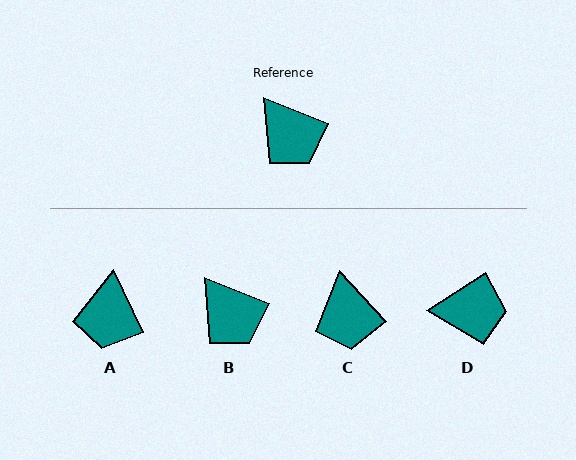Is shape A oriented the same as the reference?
No, it is off by about 43 degrees.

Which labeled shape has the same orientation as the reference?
B.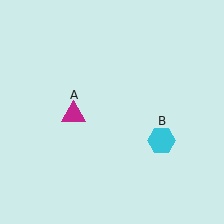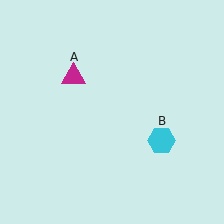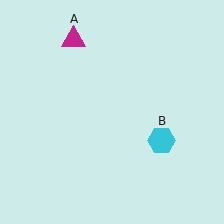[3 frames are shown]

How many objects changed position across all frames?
1 object changed position: magenta triangle (object A).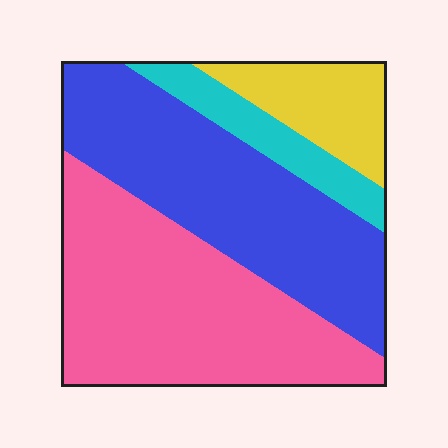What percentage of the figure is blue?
Blue covers 37% of the figure.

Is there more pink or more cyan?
Pink.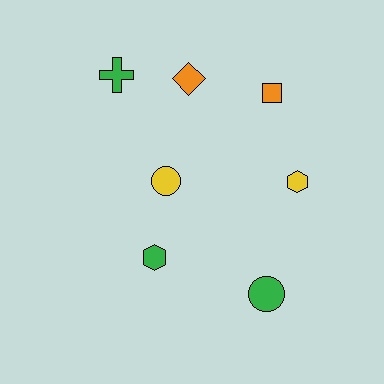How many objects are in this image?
There are 7 objects.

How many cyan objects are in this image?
There are no cyan objects.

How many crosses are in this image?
There is 1 cross.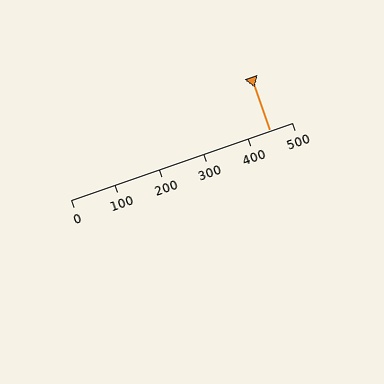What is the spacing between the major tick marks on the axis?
The major ticks are spaced 100 apart.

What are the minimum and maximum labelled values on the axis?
The axis runs from 0 to 500.